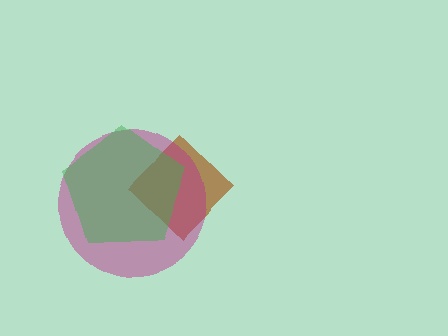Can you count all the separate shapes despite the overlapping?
Yes, there are 3 separate shapes.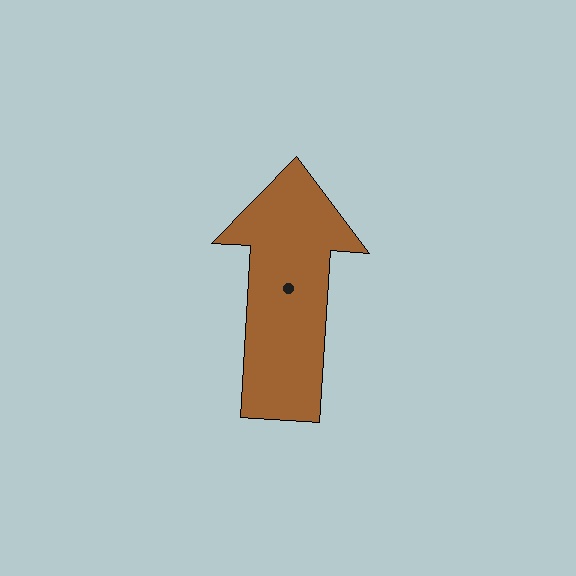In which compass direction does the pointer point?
North.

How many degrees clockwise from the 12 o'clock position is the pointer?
Approximately 4 degrees.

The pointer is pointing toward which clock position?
Roughly 12 o'clock.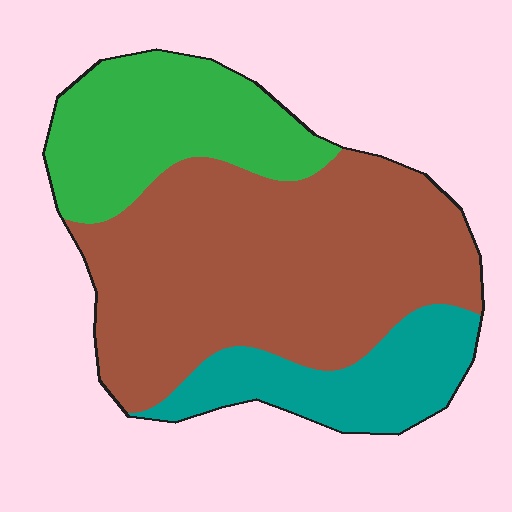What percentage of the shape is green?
Green covers about 25% of the shape.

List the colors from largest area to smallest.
From largest to smallest: brown, green, teal.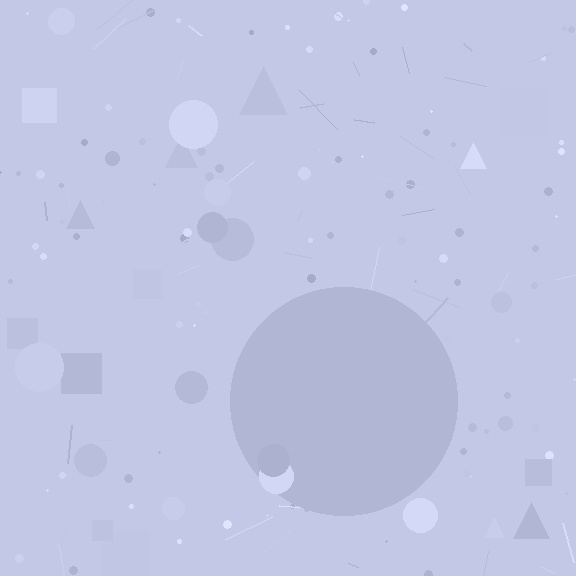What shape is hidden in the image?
A circle is hidden in the image.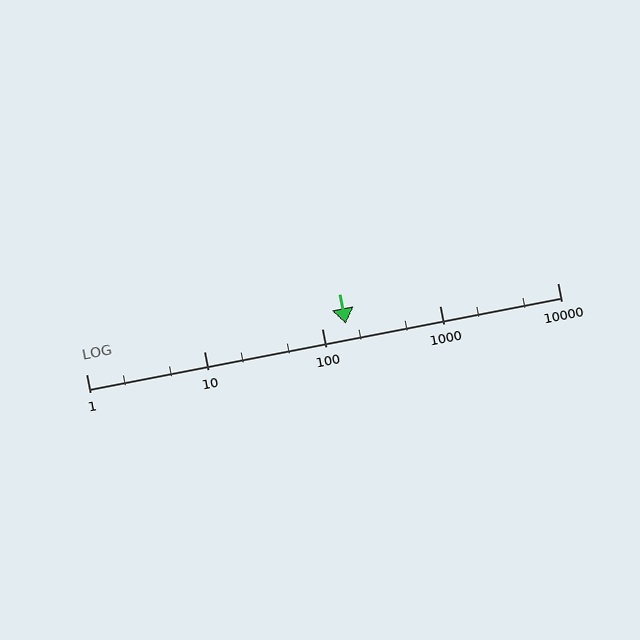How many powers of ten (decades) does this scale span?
The scale spans 4 decades, from 1 to 10000.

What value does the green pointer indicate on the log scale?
The pointer indicates approximately 160.